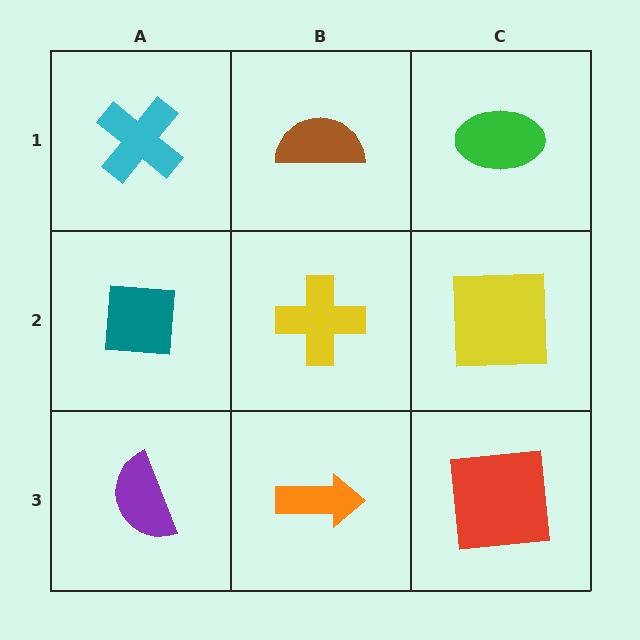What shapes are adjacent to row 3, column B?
A yellow cross (row 2, column B), a purple semicircle (row 3, column A), a red square (row 3, column C).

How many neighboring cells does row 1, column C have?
2.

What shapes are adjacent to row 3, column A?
A teal square (row 2, column A), an orange arrow (row 3, column B).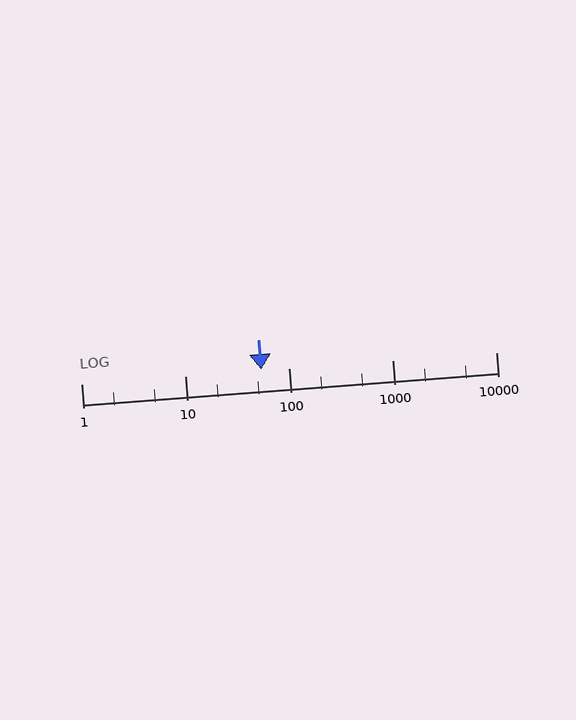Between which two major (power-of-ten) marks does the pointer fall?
The pointer is between 10 and 100.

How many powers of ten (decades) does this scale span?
The scale spans 4 decades, from 1 to 10000.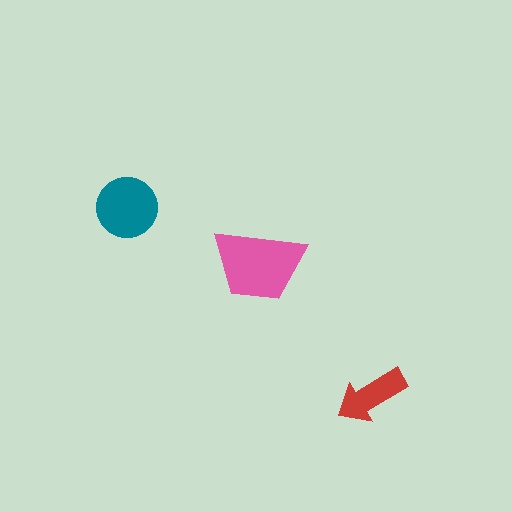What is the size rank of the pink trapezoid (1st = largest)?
1st.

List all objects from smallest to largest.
The red arrow, the teal circle, the pink trapezoid.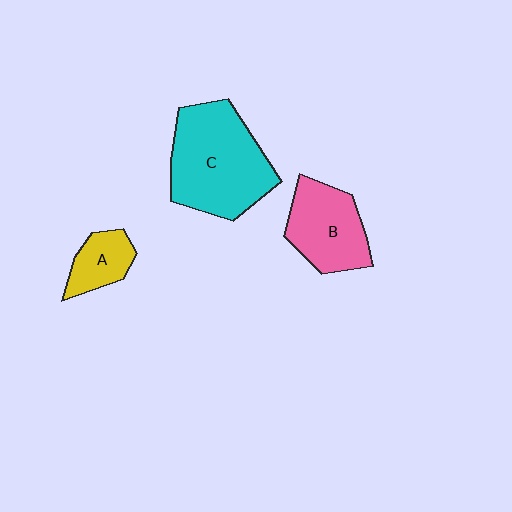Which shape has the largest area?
Shape C (cyan).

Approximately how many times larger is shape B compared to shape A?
Approximately 1.8 times.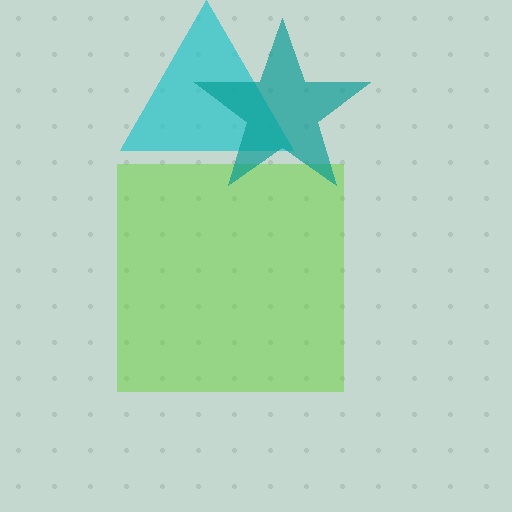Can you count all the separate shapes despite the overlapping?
Yes, there are 3 separate shapes.